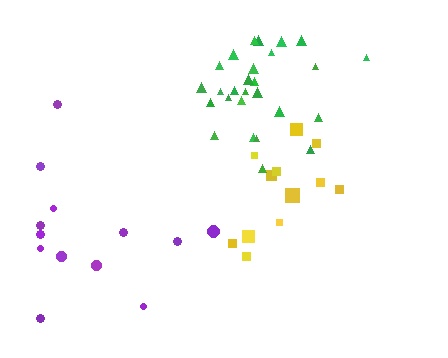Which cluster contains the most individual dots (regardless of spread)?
Green (27).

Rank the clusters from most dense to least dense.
green, yellow, purple.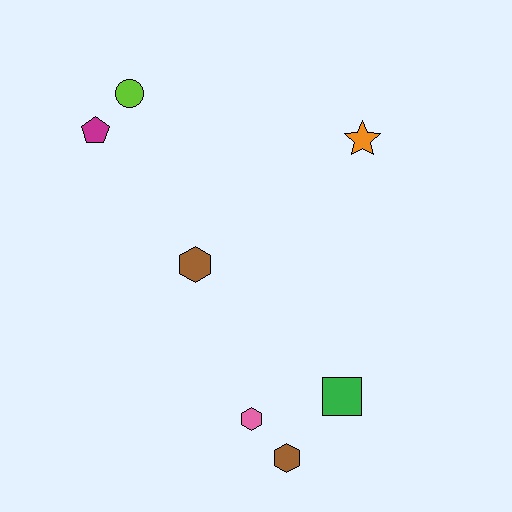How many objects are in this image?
There are 7 objects.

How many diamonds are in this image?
There are no diamonds.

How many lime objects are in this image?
There is 1 lime object.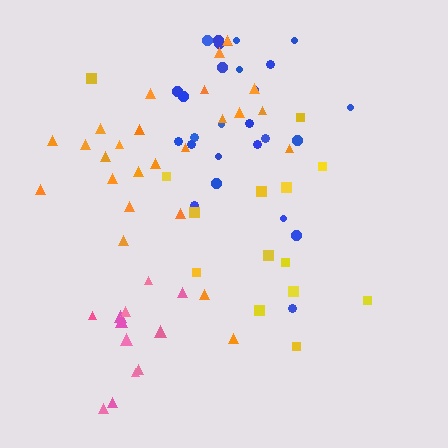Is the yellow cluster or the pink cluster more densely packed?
Pink.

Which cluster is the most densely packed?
Pink.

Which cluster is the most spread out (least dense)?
Yellow.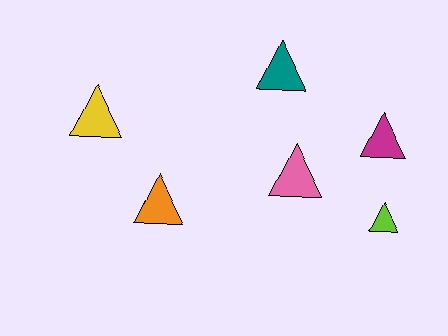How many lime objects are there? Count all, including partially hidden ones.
There is 1 lime object.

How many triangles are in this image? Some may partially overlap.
There are 6 triangles.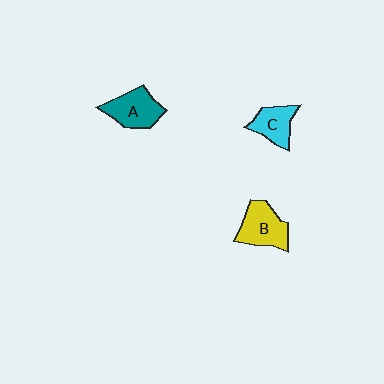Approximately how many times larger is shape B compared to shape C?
Approximately 1.4 times.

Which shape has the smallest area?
Shape C (cyan).